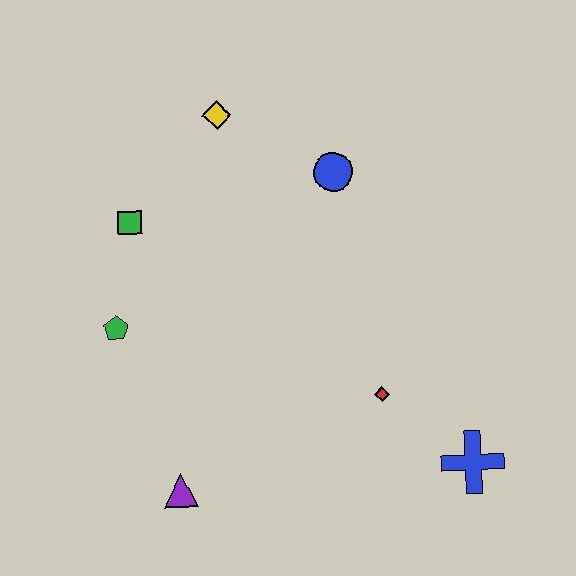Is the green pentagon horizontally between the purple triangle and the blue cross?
No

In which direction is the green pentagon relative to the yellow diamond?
The green pentagon is below the yellow diamond.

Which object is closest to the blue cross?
The red diamond is closest to the blue cross.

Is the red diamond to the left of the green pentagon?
No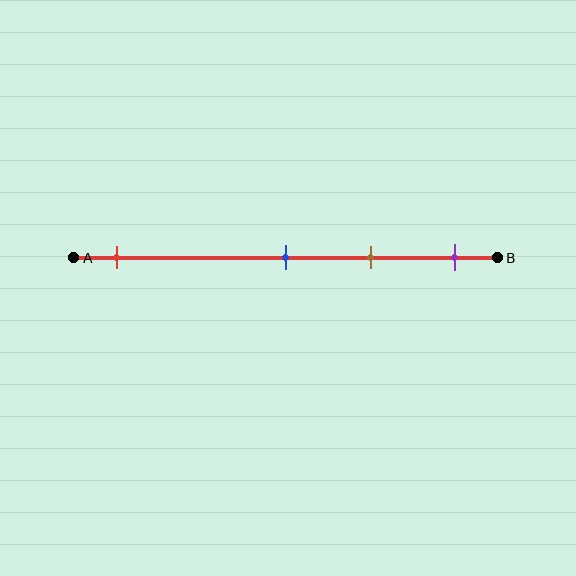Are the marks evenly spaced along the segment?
No, the marks are not evenly spaced.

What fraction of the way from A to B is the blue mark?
The blue mark is approximately 50% (0.5) of the way from A to B.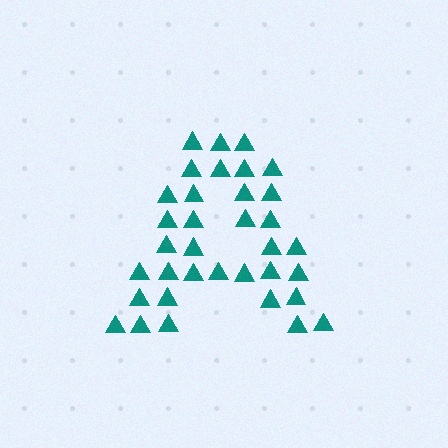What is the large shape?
The large shape is the letter A.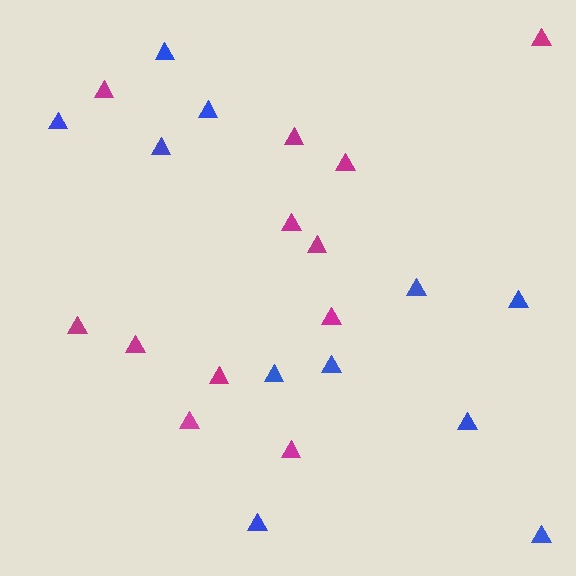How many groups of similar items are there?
There are 2 groups: one group of magenta triangles (12) and one group of blue triangles (11).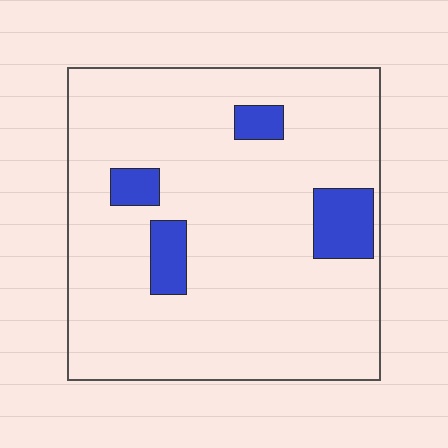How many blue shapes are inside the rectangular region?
4.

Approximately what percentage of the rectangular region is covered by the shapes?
Approximately 10%.